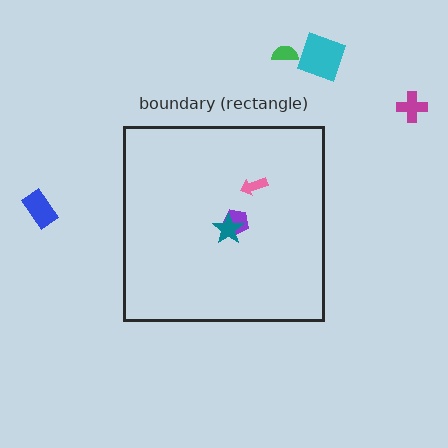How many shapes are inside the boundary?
3 inside, 4 outside.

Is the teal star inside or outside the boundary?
Inside.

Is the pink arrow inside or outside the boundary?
Inside.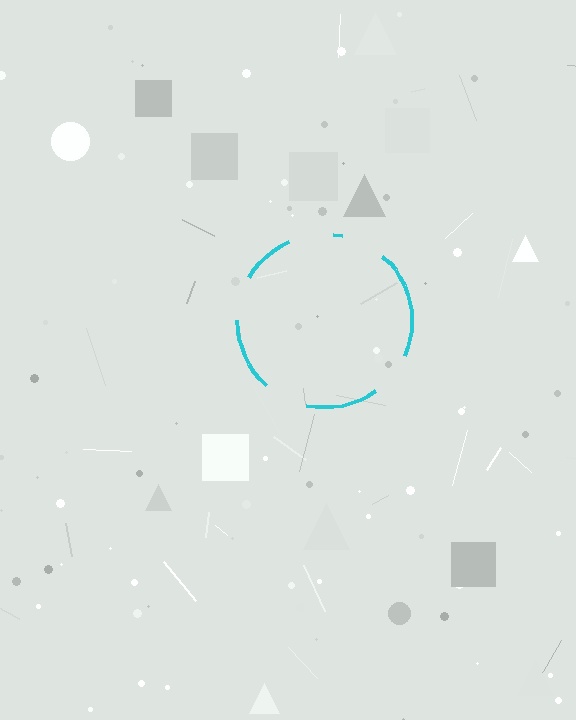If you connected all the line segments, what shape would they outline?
They would outline a circle.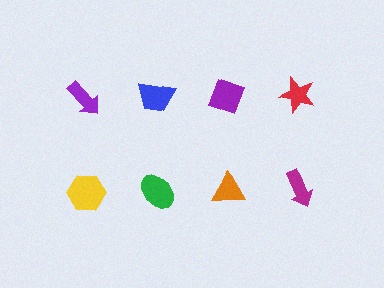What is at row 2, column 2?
A green ellipse.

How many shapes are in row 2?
4 shapes.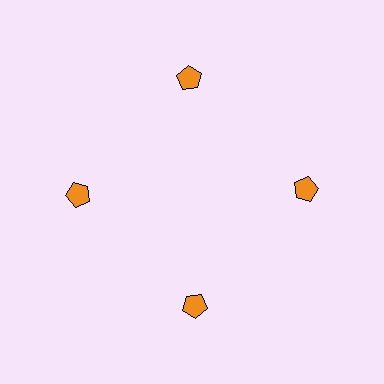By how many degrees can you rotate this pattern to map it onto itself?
The pattern maps onto itself every 90 degrees of rotation.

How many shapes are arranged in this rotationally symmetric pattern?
There are 4 shapes, arranged in 4 groups of 1.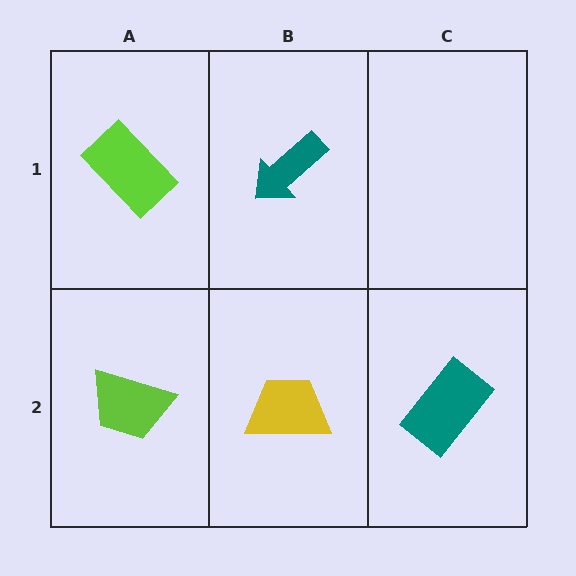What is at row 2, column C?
A teal rectangle.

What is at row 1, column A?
A lime rectangle.